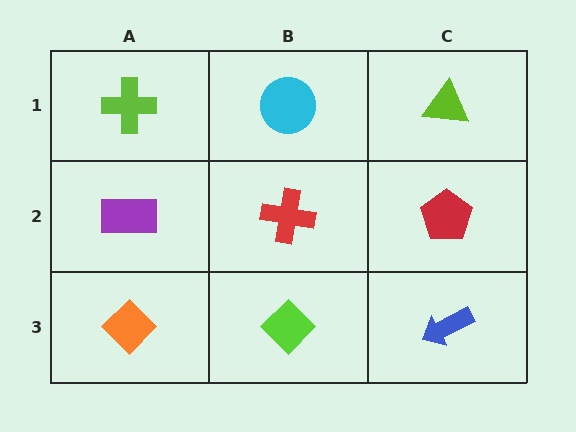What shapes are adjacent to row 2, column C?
A lime triangle (row 1, column C), a blue arrow (row 3, column C), a red cross (row 2, column B).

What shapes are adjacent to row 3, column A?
A purple rectangle (row 2, column A), a lime diamond (row 3, column B).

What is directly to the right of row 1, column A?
A cyan circle.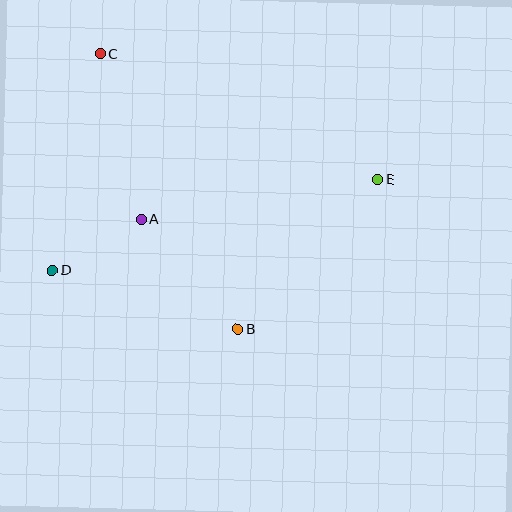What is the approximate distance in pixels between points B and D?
The distance between B and D is approximately 195 pixels.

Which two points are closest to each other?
Points A and D are closest to each other.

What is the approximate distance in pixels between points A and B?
The distance between A and B is approximately 146 pixels.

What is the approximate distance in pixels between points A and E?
The distance between A and E is approximately 240 pixels.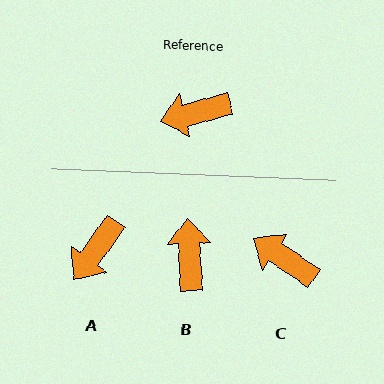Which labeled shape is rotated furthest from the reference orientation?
B, about 101 degrees away.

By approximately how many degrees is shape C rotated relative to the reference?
Approximately 49 degrees clockwise.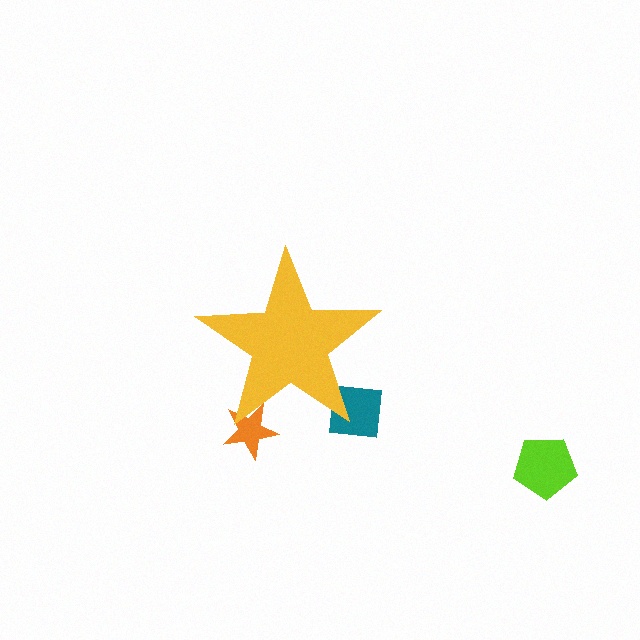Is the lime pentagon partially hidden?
No, the lime pentagon is fully visible.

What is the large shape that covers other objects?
A yellow star.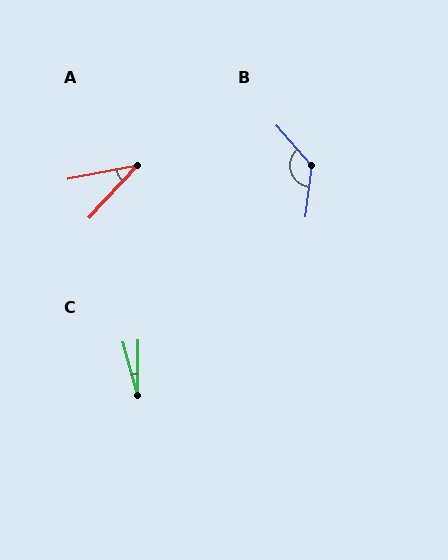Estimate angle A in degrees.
Approximately 36 degrees.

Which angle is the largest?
B, at approximately 132 degrees.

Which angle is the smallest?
C, at approximately 16 degrees.